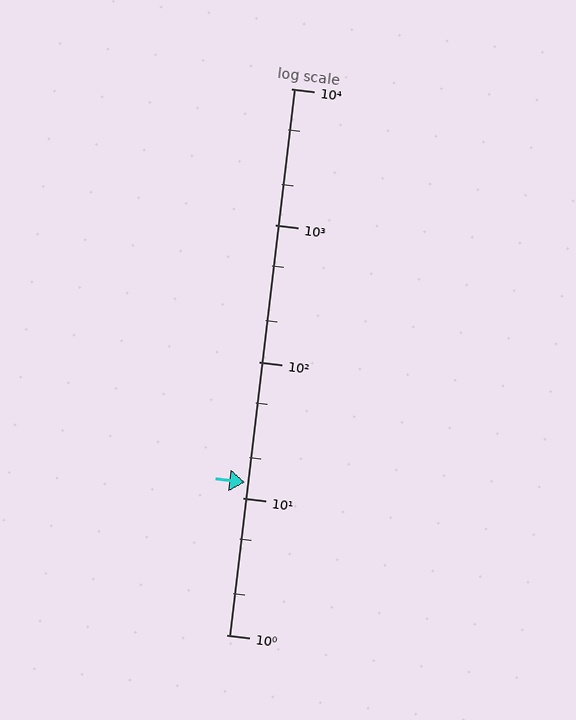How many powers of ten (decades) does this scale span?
The scale spans 4 decades, from 1 to 10000.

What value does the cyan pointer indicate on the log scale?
The pointer indicates approximately 13.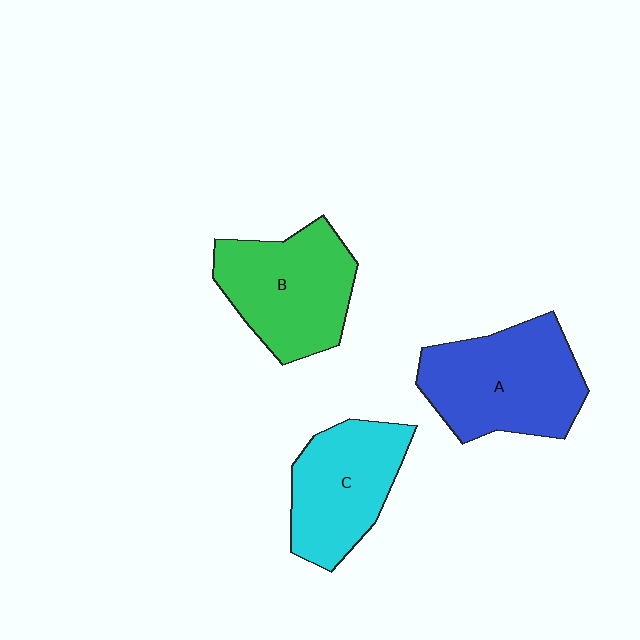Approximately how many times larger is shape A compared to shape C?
Approximately 1.2 times.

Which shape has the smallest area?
Shape C (cyan).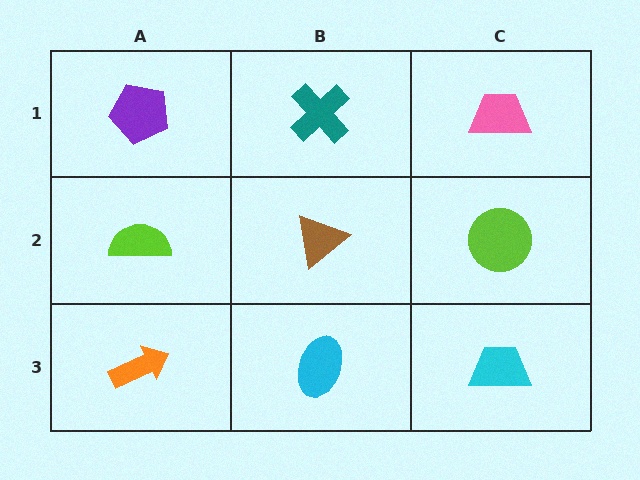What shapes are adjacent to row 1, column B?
A brown triangle (row 2, column B), a purple pentagon (row 1, column A), a pink trapezoid (row 1, column C).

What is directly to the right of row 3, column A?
A cyan ellipse.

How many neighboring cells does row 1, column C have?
2.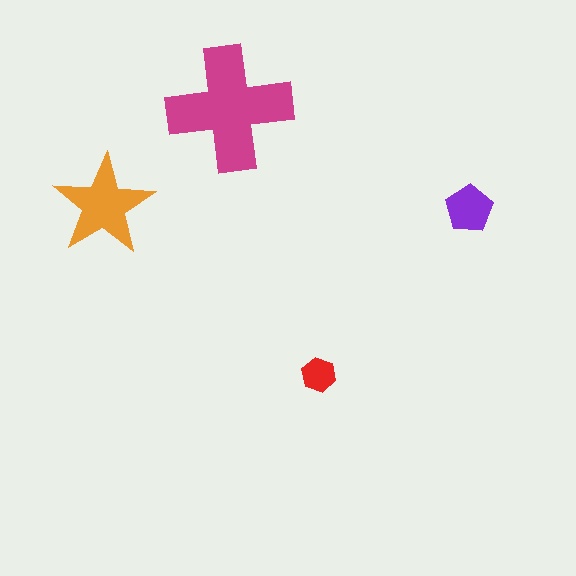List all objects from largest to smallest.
The magenta cross, the orange star, the purple pentagon, the red hexagon.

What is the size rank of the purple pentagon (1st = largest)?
3rd.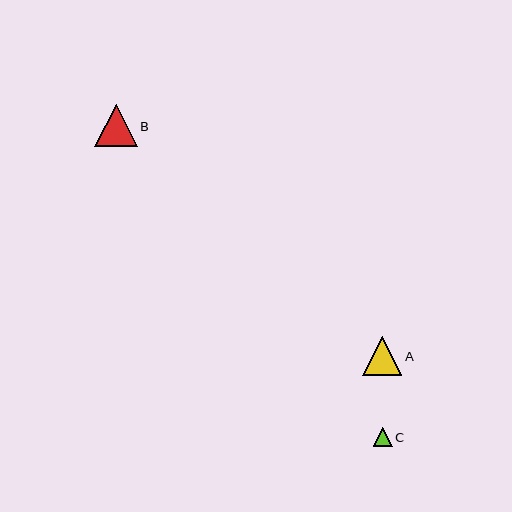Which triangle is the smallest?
Triangle C is the smallest with a size of approximately 19 pixels.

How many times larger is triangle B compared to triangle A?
Triangle B is approximately 1.1 times the size of triangle A.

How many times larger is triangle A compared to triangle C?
Triangle A is approximately 2.0 times the size of triangle C.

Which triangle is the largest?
Triangle B is the largest with a size of approximately 43 pixels.